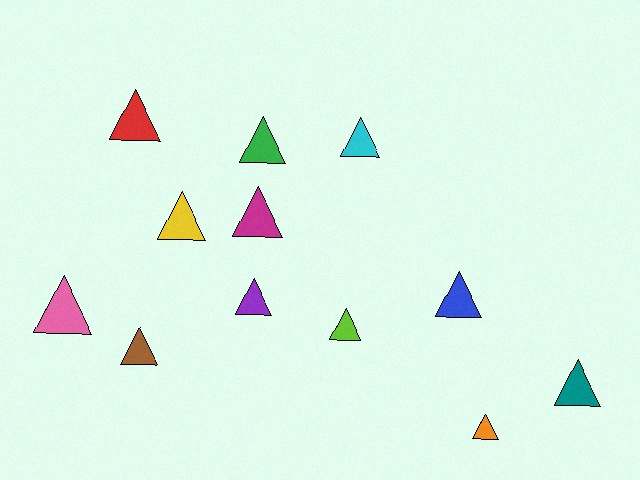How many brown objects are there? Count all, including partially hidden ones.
There is 1 brown object.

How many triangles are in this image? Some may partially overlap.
There are 12 triangles.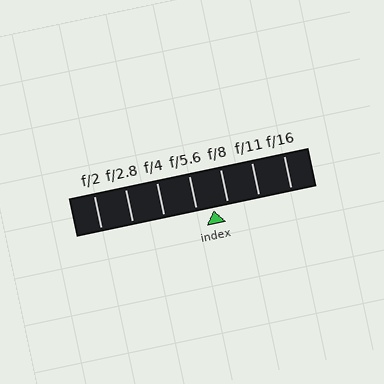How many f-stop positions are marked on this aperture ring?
There are 7 f-stop positions marked.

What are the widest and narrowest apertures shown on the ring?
The widest aperture shown is f/2 and the narrowest is f/16.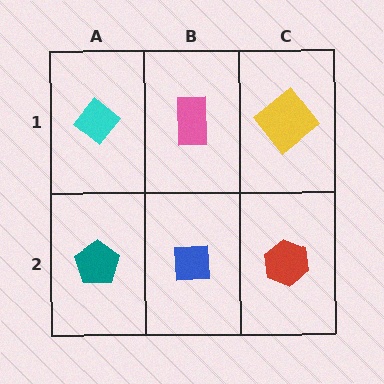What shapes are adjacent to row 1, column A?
A teal pentagon (row 2, column A), a pink rectangle (row 1, column B).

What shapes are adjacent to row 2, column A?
A cyan diamond (row 1, column A), a blue square (row 2, column B).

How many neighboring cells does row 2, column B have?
3.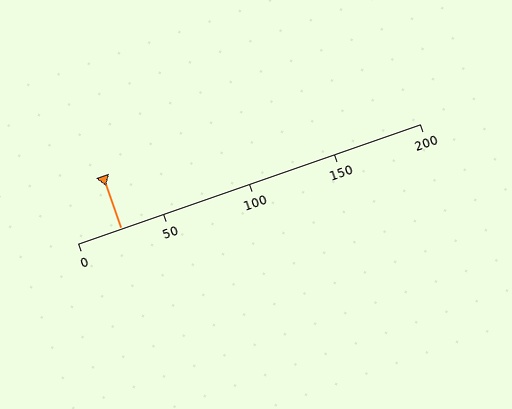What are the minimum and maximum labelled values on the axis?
The axis runs from 0 to 200.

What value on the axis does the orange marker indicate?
The marker indicates approximately 25.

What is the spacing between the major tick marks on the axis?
The major ticks are spaced 50 apart.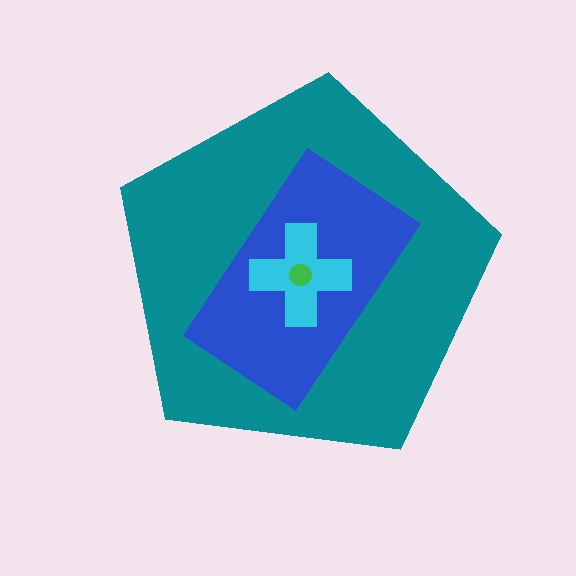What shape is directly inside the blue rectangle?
The cyan cross.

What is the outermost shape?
The teal pentagon.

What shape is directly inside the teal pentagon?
The blue rectangle.